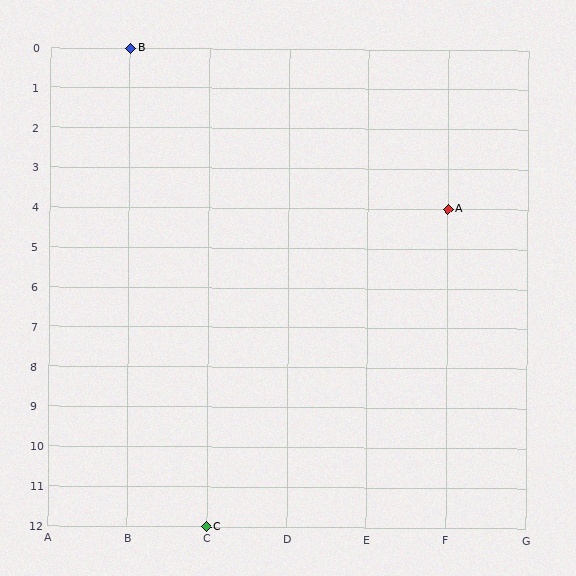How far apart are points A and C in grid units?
Points A and C are 3 columns and 8 rows apart (about 8.5 grid units diagonally).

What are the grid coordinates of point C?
Point C is at grid coordinates (C, 12).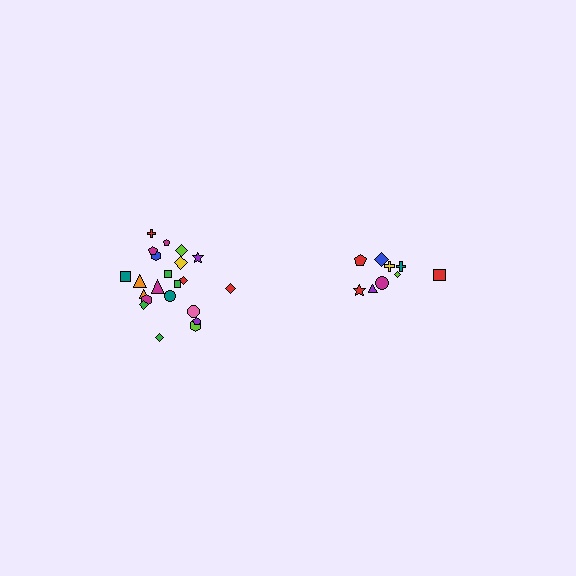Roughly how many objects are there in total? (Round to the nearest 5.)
Roughly 30 objects in total.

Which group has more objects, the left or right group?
The left group.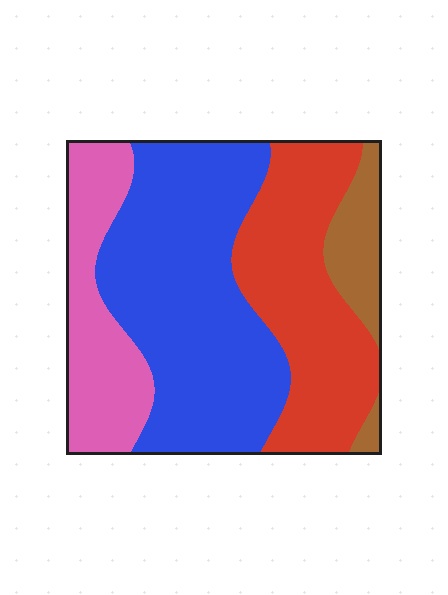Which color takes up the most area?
Blue, at roughly 45%.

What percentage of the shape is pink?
Pink covers about 20% of the shape.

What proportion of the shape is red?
Red takes up between a sixth and a third of the shape.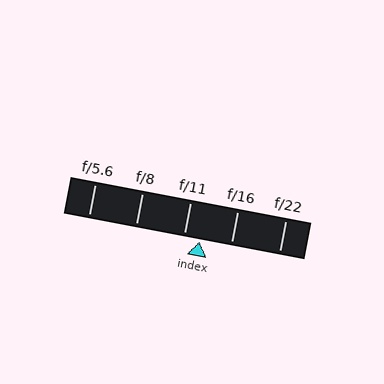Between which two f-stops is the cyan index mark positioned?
The index mark is between f/11 and f/16.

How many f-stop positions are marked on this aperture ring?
There are 5 f-stop positions marked.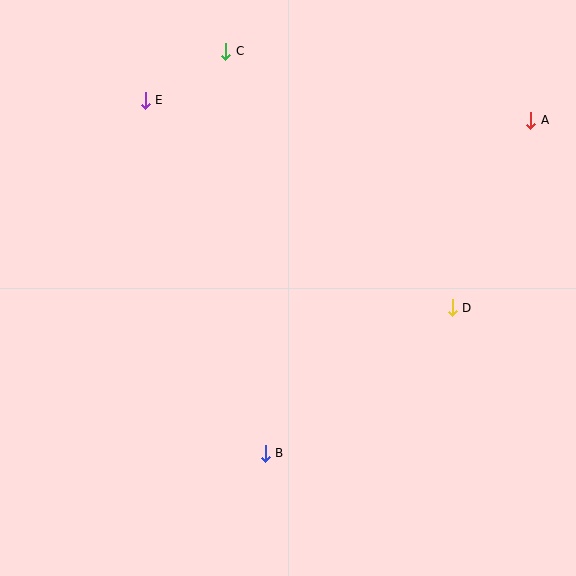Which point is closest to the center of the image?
Point D at (452, 308) is closest to the center.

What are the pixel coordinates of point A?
Point A is at (531, 120).